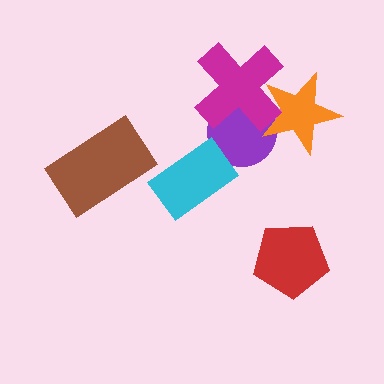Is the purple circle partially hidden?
Yes, it is partially covered by another shape.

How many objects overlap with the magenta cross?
3 objects overlap with the magenta cross.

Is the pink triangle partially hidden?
Yes, it is partially covered by another shape.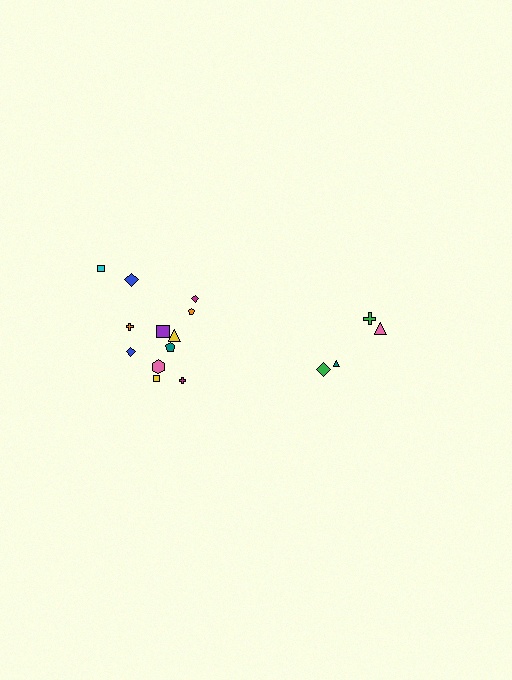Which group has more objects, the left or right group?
The left group.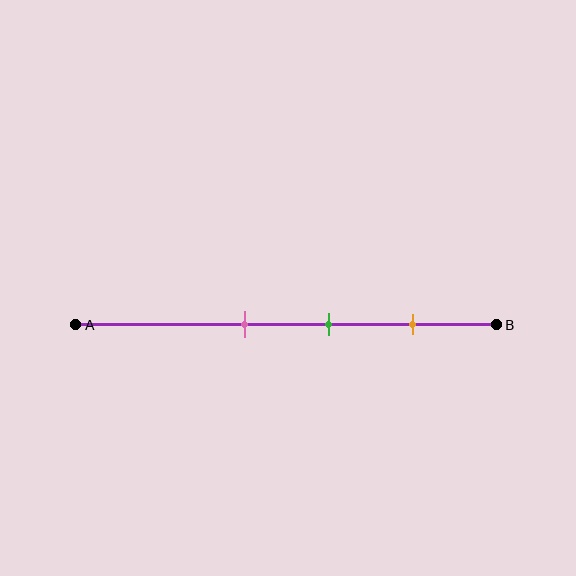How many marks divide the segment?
There are 3 marks dividing the segment.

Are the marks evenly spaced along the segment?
Yes, the marks are approximately evenly spaced.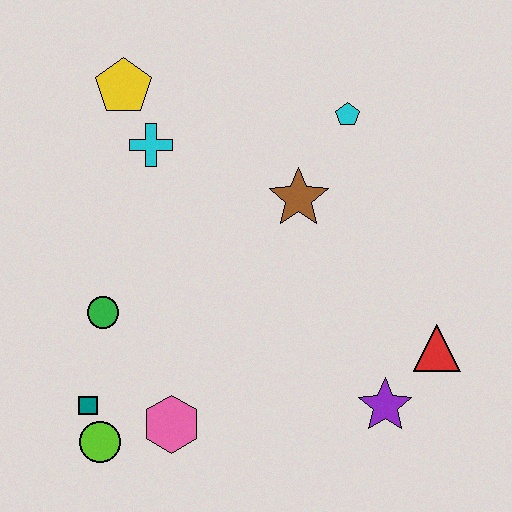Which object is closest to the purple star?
The red triangle is closest to the purple star.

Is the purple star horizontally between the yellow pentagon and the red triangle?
Yes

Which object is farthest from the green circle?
The red triangle is farthest from the green circle.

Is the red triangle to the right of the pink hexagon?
Yes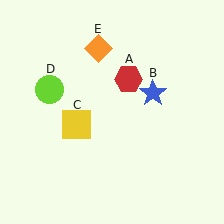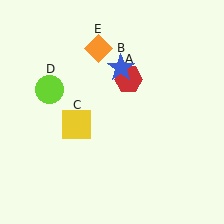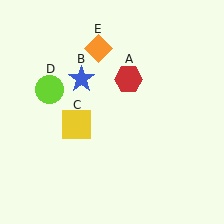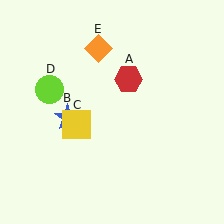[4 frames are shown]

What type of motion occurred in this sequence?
The blue star (object B) rotated counterclockwise around the center of the scene.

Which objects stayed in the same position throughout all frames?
Red hexagon (object A) and yellow square (object C) and lime circle (object D) and orange diamond (object E) remained stationary.